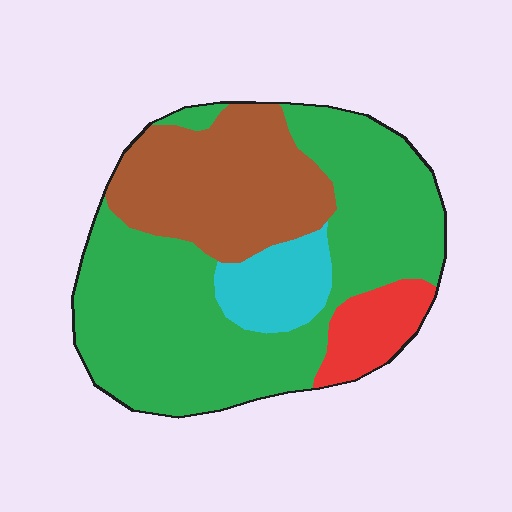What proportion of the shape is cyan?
Cyan covers about 10% of the shape.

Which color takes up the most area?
Green, at roughly 55%.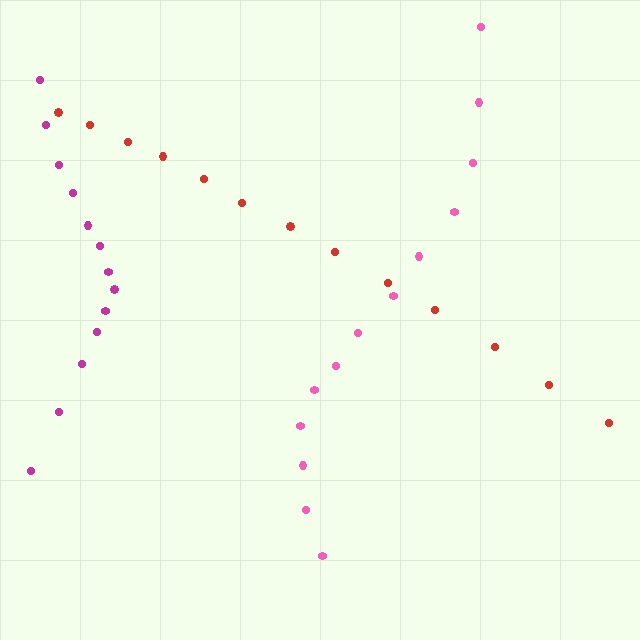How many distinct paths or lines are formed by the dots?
There are 3 distinct paths.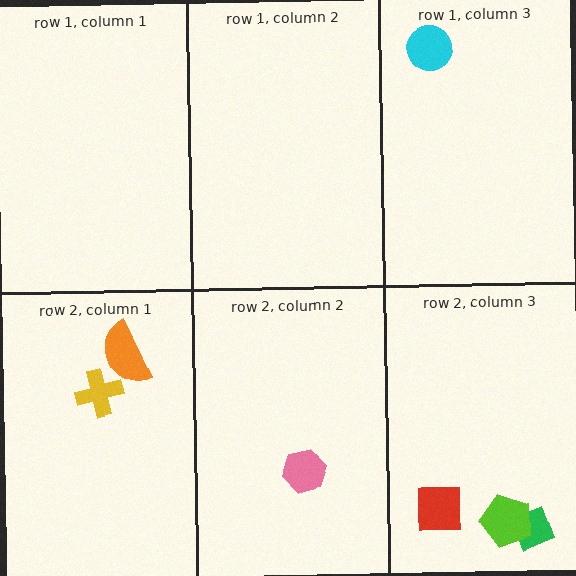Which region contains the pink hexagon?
The row 2, column 2 region.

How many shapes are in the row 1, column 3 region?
1.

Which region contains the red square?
The row 2, column 3 region.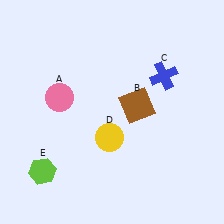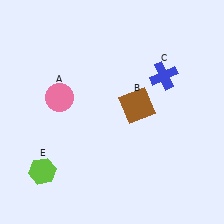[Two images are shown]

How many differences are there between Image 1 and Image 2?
There is 1 difference between the two images.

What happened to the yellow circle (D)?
The yellow circle (D) was removed in Image 2. It was in the bottom-left area of Image 1.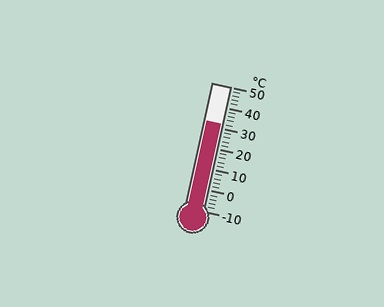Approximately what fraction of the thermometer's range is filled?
The thermometer is filled to approximately 70% of its range.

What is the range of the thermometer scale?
The thermometer scale ranges from -10°C to 50°C.